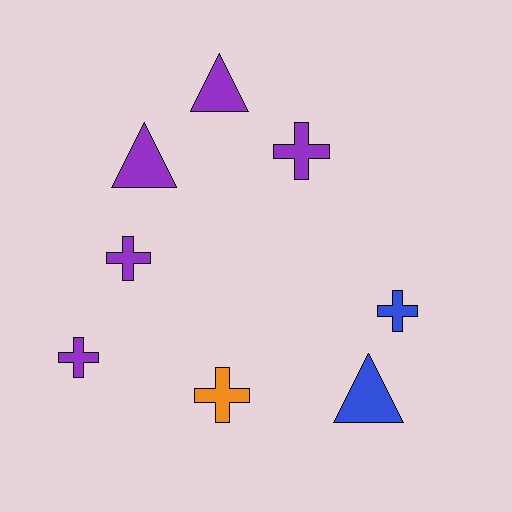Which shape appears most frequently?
Cross, with 5 objects.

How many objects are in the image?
There are 8 objects.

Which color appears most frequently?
Purple, with 5 objects.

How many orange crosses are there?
There is 1 orange cross.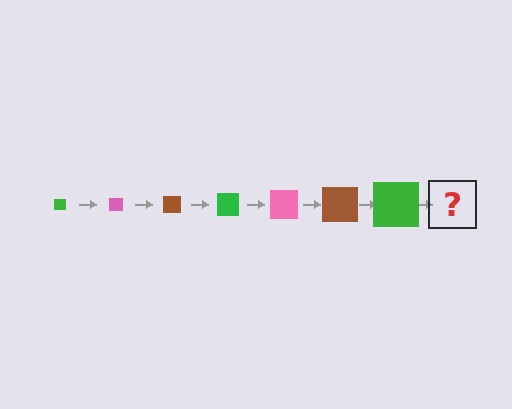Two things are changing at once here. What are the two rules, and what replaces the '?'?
The two rules are that the square grows larger each step and the color cycles through green, pink, and brown. The '?' should be a pink square, larger than the previous one.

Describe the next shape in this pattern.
It should be a pink square, larger than the previous one.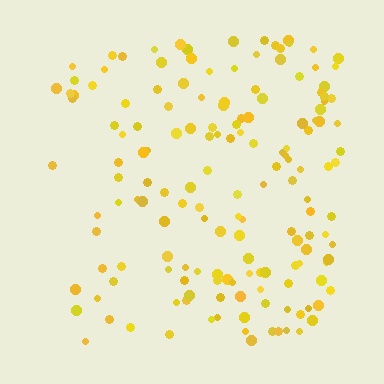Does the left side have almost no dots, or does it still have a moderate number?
Still a moderate number, just noticeably fewer than the right.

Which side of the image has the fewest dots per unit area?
The left.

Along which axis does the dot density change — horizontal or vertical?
Horizontal.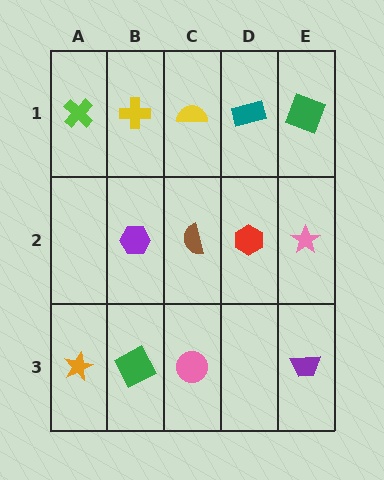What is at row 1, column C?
A yellow semicircle.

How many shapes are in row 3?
4 shapes.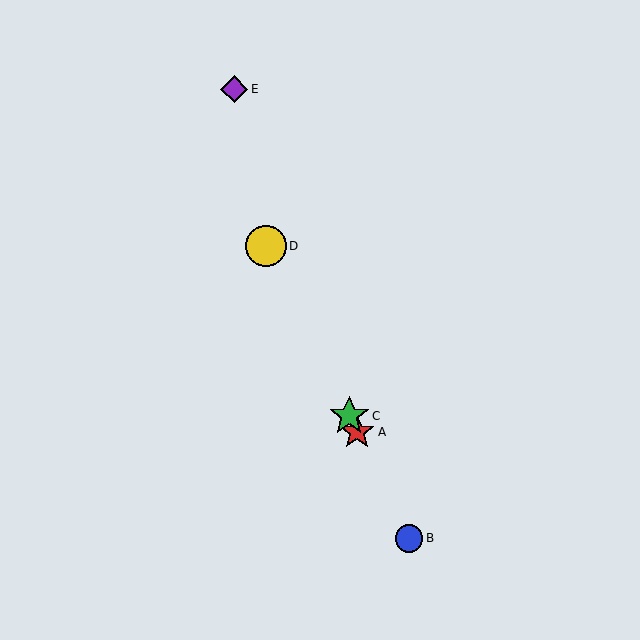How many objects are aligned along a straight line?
4 objects (A, B, C, D) are aligned along a straight line.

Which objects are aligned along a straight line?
Objects A, B, C, D are aligned along a straight line.